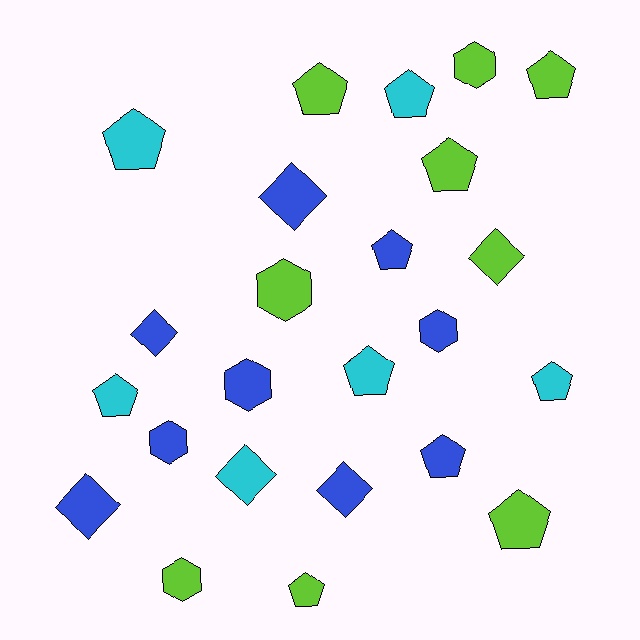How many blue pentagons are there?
There are 2 blue pentagons.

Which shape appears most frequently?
Pentagon, with 12 objects.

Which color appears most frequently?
Lime, with 9 objects.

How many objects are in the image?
There are 24 objects.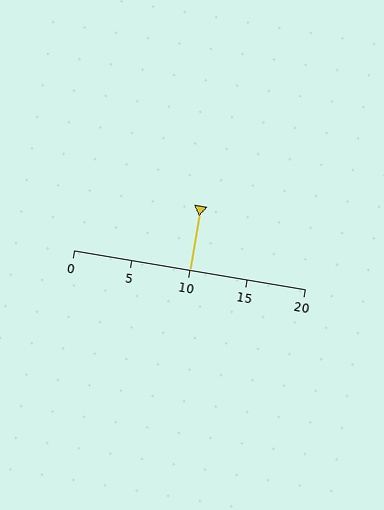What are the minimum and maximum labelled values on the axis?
The axis runs from 0 to 20.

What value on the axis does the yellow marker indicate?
The marker indicates approximately 10.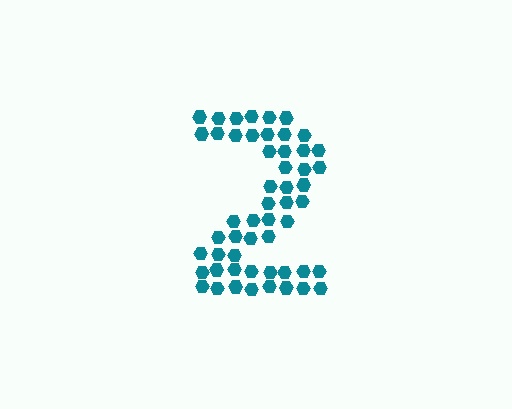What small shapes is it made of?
It is made of small hexagons.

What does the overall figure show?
The overall figure shows the digit 2.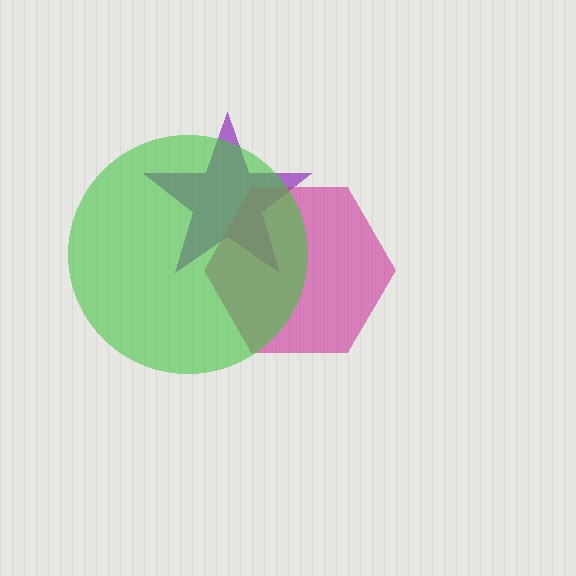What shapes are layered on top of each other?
The layered shapes are: a purple star, a magenta hexagon, a green circle.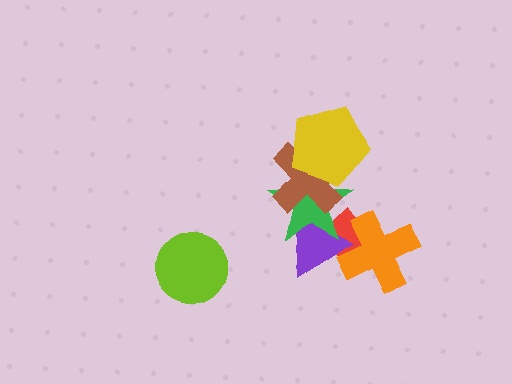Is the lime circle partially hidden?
No, no other shape covers it.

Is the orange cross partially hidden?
Yes, it is partially covered by another shape.